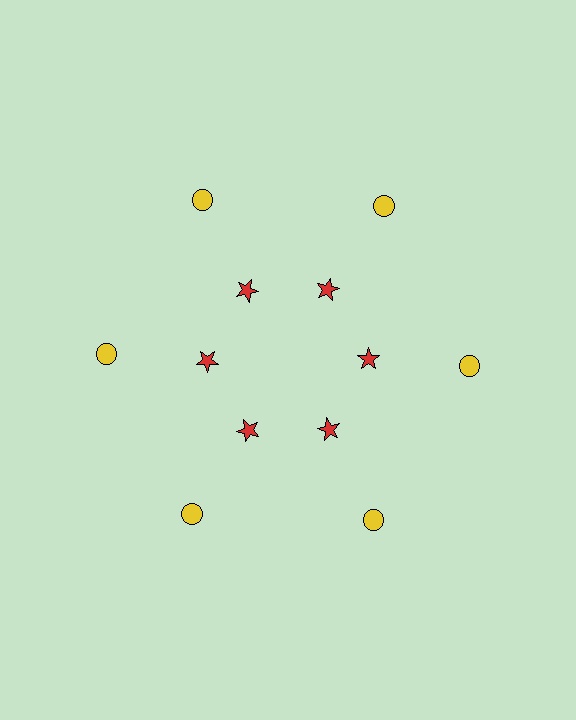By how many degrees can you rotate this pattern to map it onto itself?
The pattern maps onto itself every 60 degrees of rotation.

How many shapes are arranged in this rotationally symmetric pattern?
There are 12 shapes, arranged in 6 groups of 2.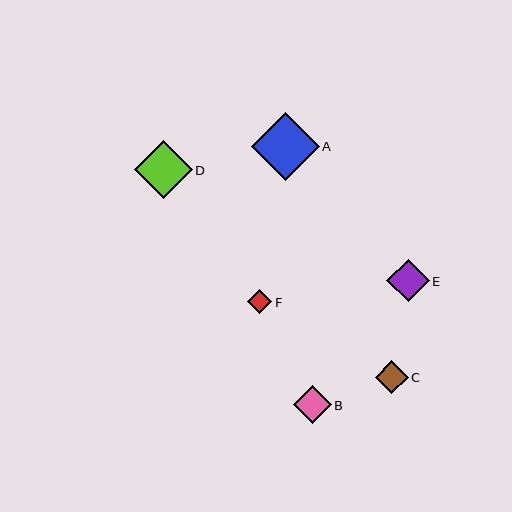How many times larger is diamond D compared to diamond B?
Diamond D is approximately 1.5 times the size of diamond B.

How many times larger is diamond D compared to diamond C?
Diamond D is approximately 1.8 times the size of diamond C.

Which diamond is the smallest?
Diamond F is the smallest with a size of approximately 25 pixels.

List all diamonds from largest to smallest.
From largest to smallest: A, D, E, B, C, F.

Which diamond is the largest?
Diamond A is the largest with a size of approximately 68 pixels.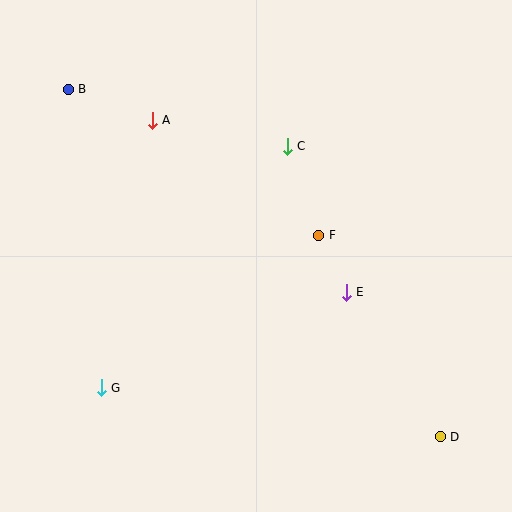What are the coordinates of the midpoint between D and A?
The midpoint between D and A is at (296, 278).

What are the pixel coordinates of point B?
Point B is at (68, 89).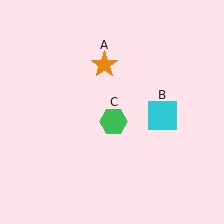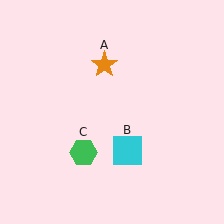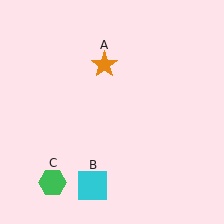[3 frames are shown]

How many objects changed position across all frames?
2 objects changed position: cyan square (object B), green hexagon (object C).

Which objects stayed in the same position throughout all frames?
Orange star (object A) remained stationary.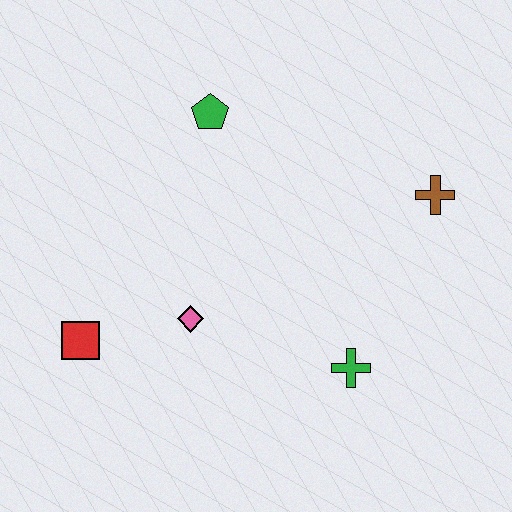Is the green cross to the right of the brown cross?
No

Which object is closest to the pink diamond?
The red square is closest to the pink diamond.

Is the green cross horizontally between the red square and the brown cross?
Yes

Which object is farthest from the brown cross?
The red square is farthest from the brown cross.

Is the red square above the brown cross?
No